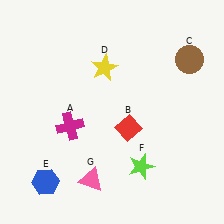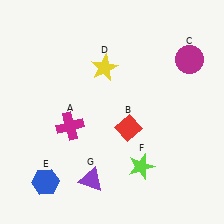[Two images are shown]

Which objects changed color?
C changed from brown to magenta. G changed from pink to purple.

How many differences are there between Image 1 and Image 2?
There are 2 differences between the two images.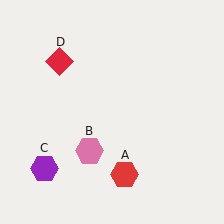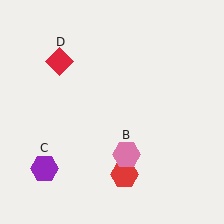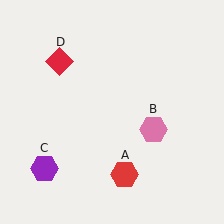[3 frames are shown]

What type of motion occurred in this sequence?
The pink hexagon (object B) rotated counterclockwise around the center of the scene.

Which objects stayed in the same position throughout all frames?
Red hexagon (object A) and purple hexagon (object C) and red diamond (object D) remained stationary.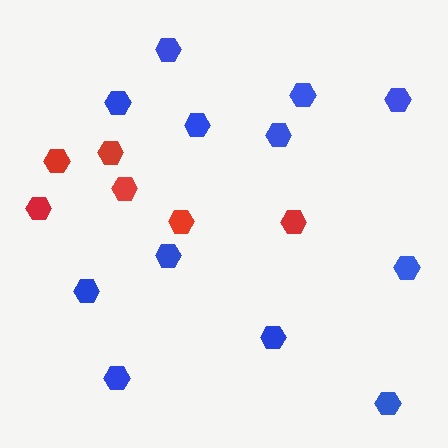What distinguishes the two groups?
There are 2 groups: one group of red hexagons (6) and one group of blue hexagons (12).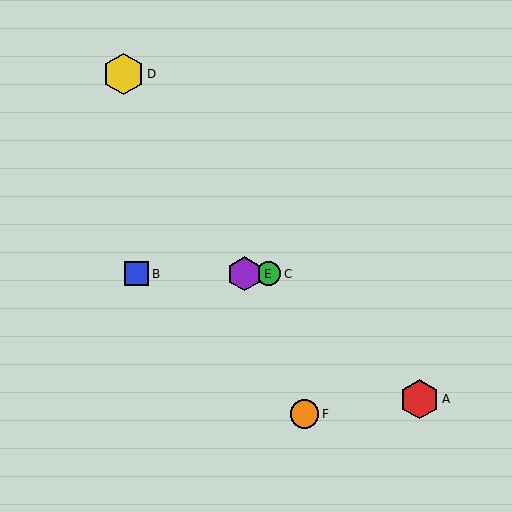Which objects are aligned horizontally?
Objects B, C, E are aligned horizontally.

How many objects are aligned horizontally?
3 objects (B, C, E) are aligned horizontally.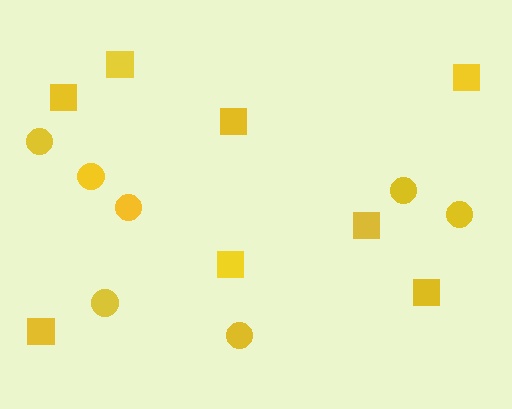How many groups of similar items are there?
There are 2 groups: one group of squares (8) and one group of circles (7).